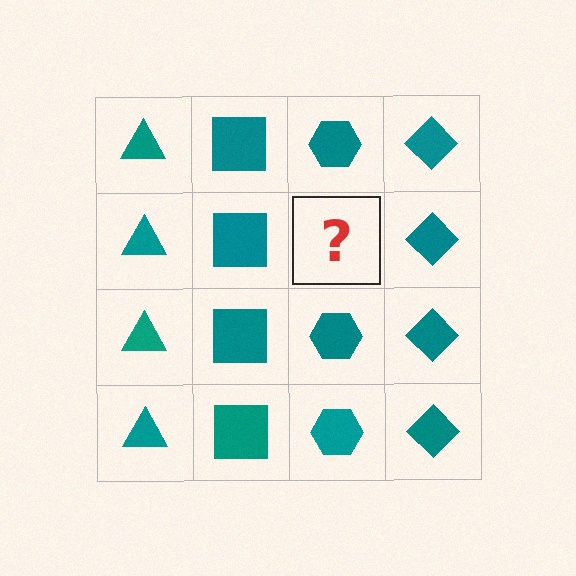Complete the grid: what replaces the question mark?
The question mark should be replaced with a teal hexagon.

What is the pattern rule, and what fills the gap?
The rule is that each column has a consistent shape. The gap should be filled with a teal hexagon.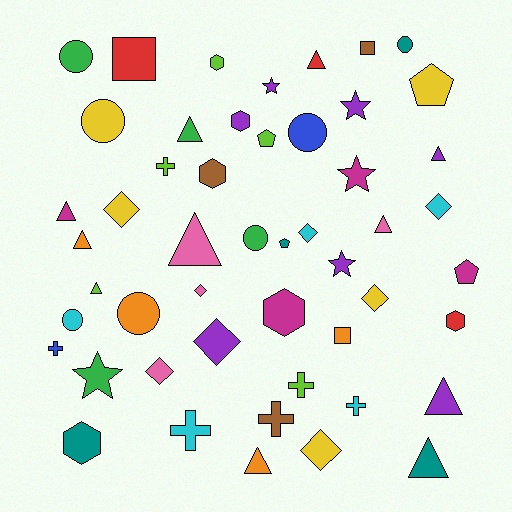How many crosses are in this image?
There are 6 crosses.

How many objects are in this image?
There are 50 objects.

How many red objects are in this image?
There are 3 red objects.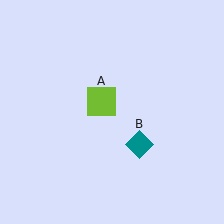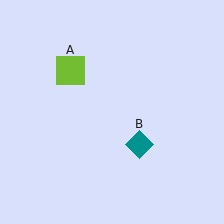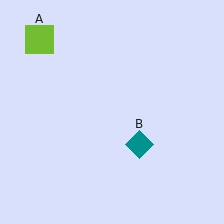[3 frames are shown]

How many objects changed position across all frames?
1 object changed position: lime square (object A).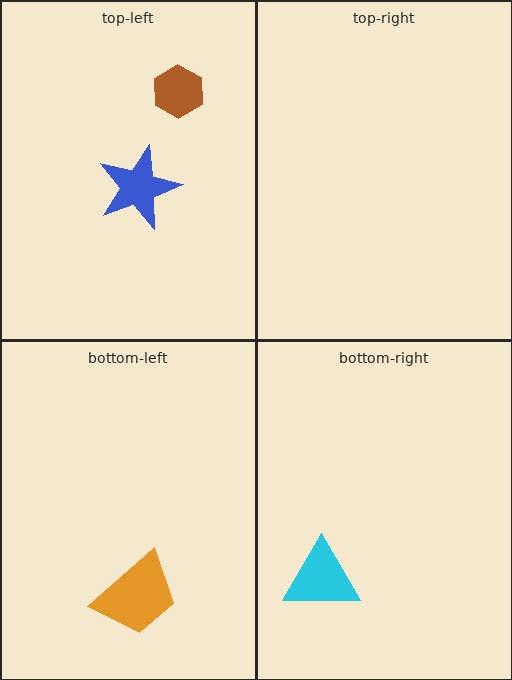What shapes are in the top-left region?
The blue star, the brown hexagon.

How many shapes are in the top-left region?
2.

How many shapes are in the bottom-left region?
1.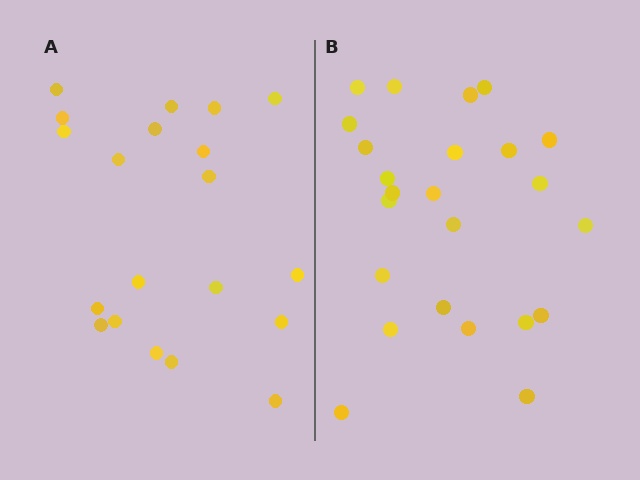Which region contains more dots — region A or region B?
Region B (the right region) has more dots.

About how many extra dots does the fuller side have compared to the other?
Region B has about 4 more dots than region A.